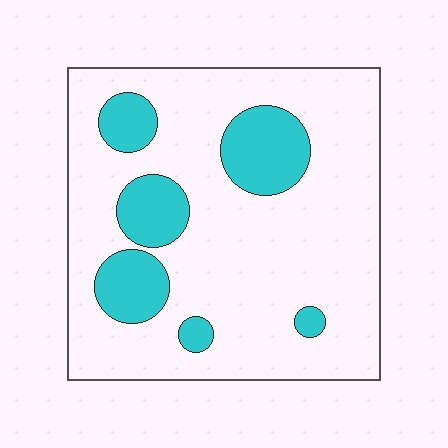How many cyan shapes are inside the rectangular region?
6.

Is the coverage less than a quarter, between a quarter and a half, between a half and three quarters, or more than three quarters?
Less than a quarter.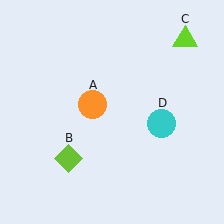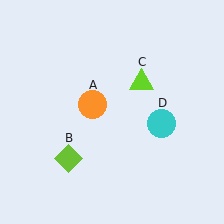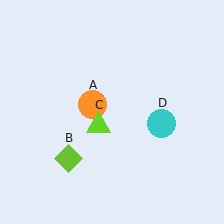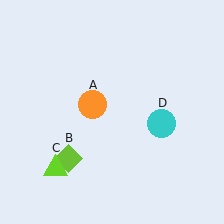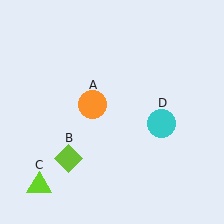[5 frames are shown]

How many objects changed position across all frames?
1 object changed position: lime triangle (object C).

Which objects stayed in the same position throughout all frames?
Orange circle (object A) and lime diamond (object B) and cyan circle (object D) remained stationary.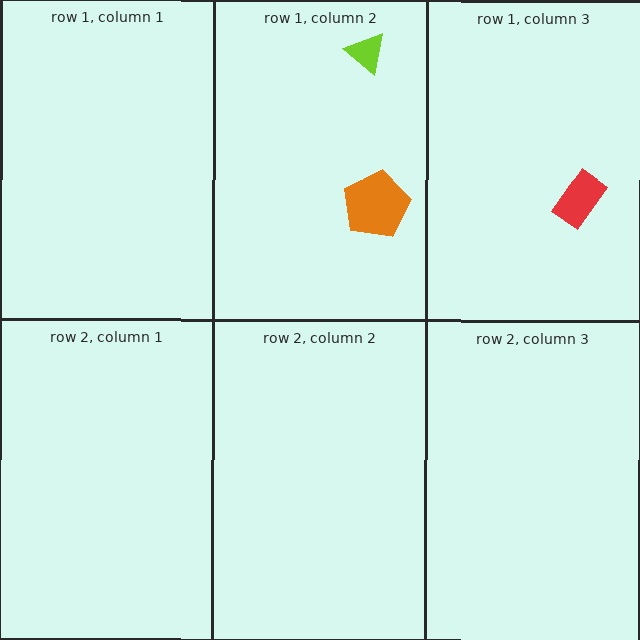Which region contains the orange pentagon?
The row 1, column 2 region.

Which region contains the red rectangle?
The row 1, column 3 region.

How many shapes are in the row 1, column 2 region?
2.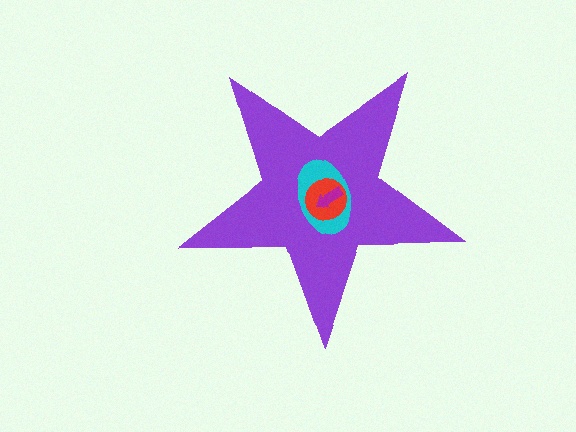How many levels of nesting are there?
4.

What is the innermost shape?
The magenta arrow.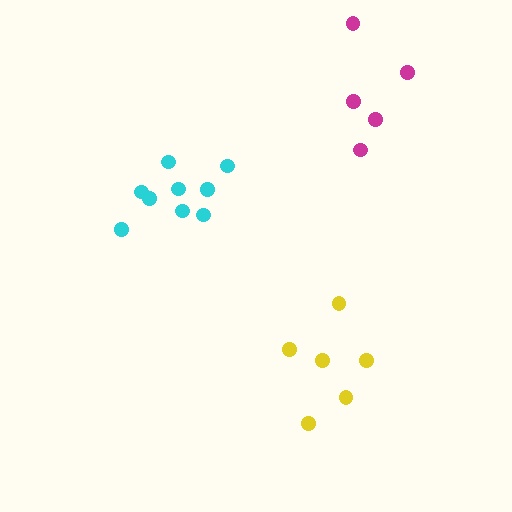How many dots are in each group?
Group 1: 9 dots, Group 2: 6 dots, Group 3: 5 dots (20 total).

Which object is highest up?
The magenta cluster is topmost.